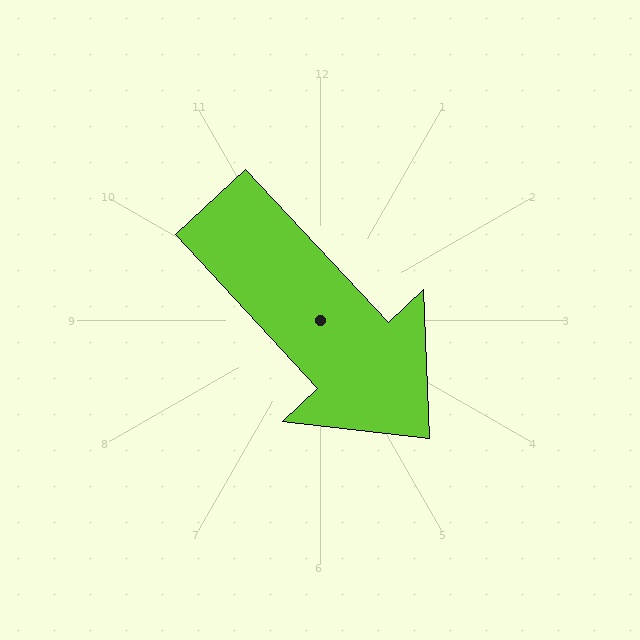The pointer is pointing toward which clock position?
Roughly 5 o'clock.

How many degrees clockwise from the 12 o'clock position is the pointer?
Approximately 137 degrees.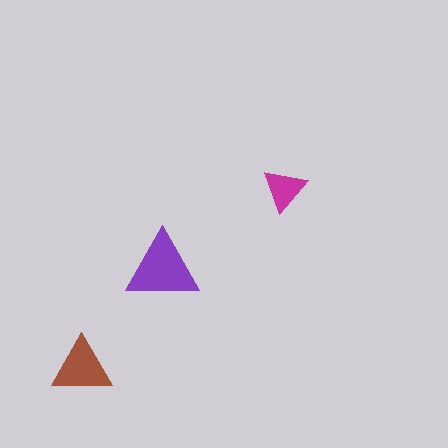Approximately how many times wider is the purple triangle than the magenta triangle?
About 1.5 times wider.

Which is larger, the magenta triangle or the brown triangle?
The brown one.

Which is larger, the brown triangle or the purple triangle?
The purple one.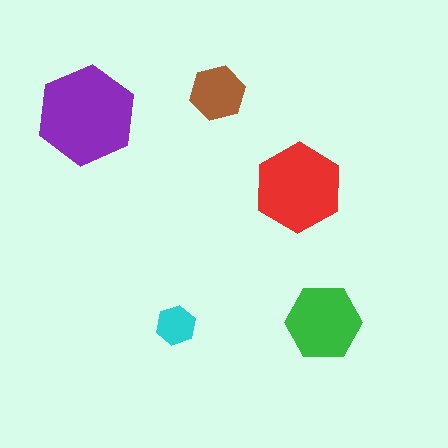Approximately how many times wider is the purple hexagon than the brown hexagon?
About 2 times wider.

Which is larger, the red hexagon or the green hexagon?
The red one.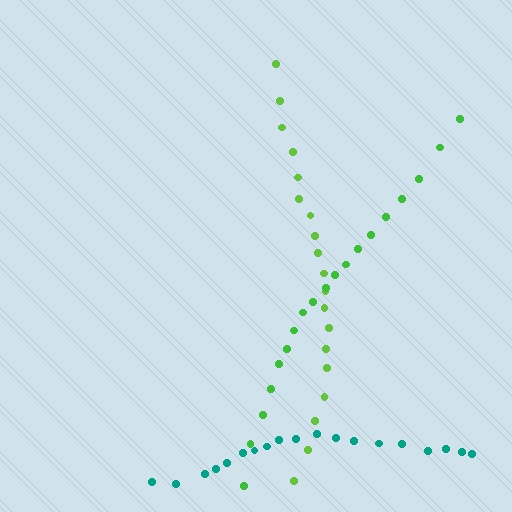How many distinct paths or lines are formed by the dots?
There are 3 distinct paths.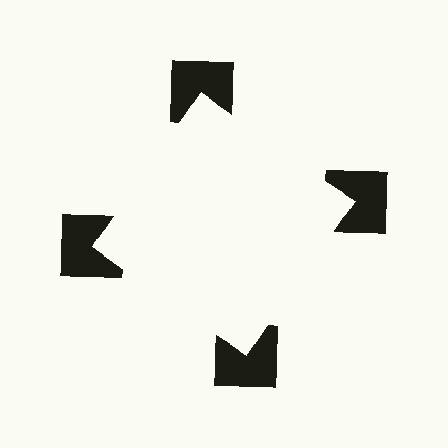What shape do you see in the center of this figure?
An illusory square — its edges are inferred from the aligned wedge cuts in the notched squares, not physically drawn.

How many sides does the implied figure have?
4 sides.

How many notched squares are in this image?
There are 4 — one at each vertex of the illusory square.